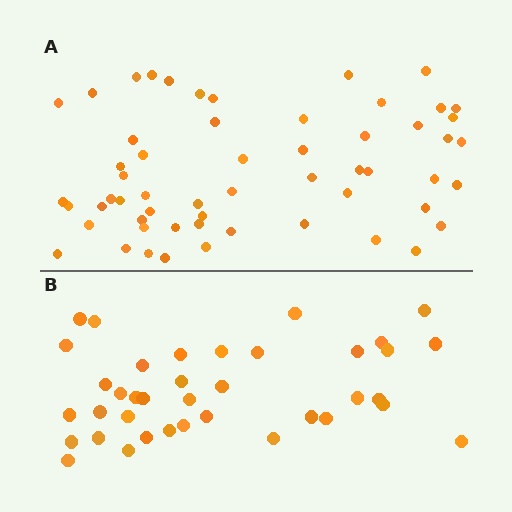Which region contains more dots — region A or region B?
Region A (the top region) has more dots.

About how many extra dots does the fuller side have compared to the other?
Region A has approximately 20 more dots than region B.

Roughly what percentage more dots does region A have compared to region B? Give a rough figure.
About 50% more.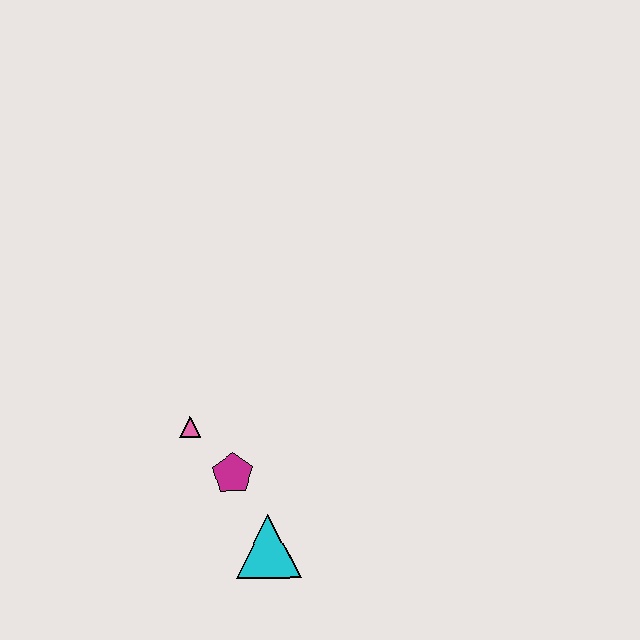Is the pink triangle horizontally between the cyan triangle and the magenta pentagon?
No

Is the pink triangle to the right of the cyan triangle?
No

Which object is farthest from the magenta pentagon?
The cyan triangle is farthest from the magenta pentagon.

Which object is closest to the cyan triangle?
The magenta pentagon is closest to the cyan triangle.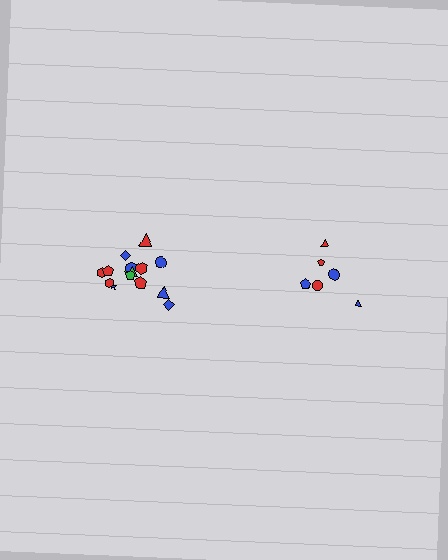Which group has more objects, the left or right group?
The left group.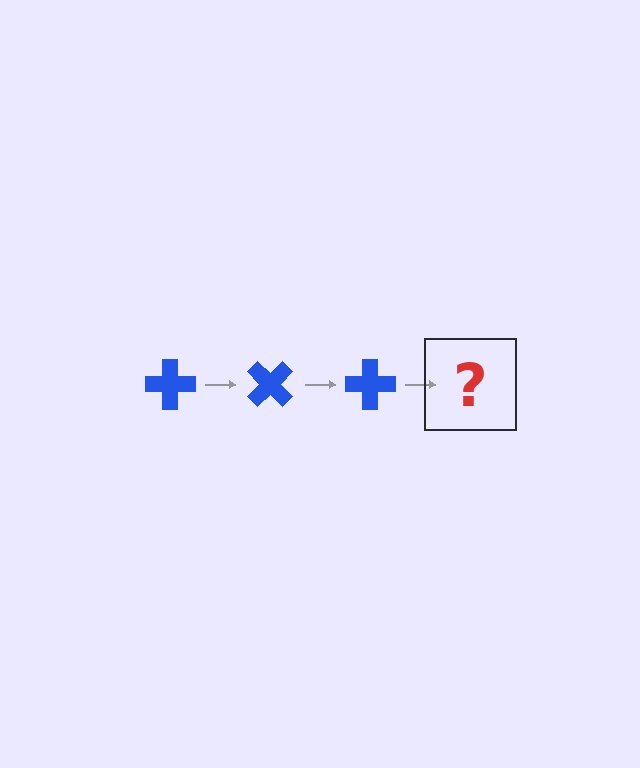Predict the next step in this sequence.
The next step is a blue cross rotated 135 degrees.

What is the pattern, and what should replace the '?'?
The pattern is that the cross rotates 45 degrees each step. The '?' should be a blue cross rotated 135 degrees.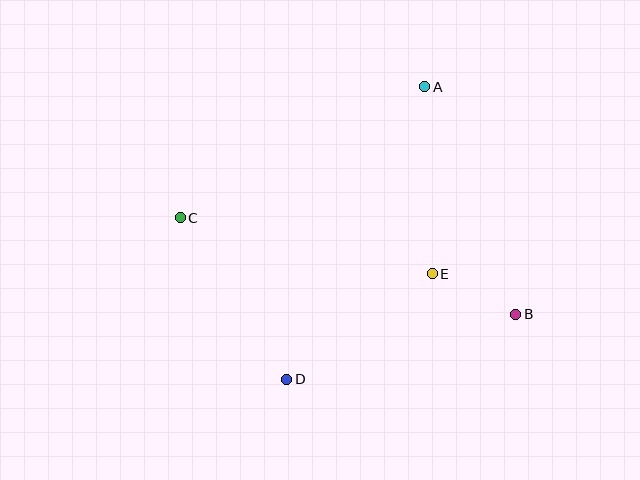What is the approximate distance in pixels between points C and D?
The distance between C and D is approximately 193 pixels.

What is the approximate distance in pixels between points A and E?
The distance between A and E is approximately 187 pixels.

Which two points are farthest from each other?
Points B and C are farthest from each other.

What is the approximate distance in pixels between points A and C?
The distance between A and C is approximately 278 pixels.